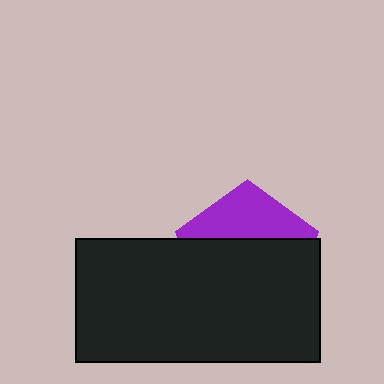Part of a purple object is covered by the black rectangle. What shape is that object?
It is a pentagon.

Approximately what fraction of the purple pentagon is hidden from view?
Roughly 66% of the purple pentagon is hidden behind the black rectangle.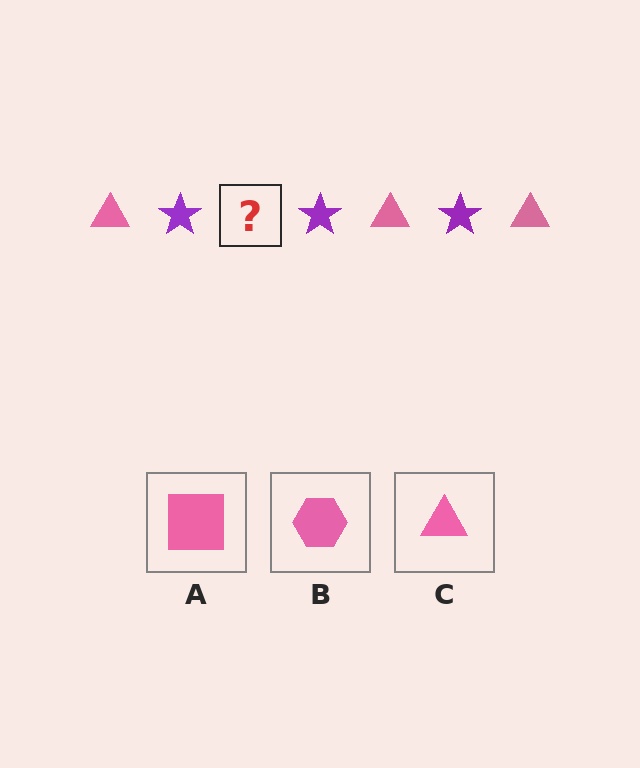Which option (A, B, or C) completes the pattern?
C.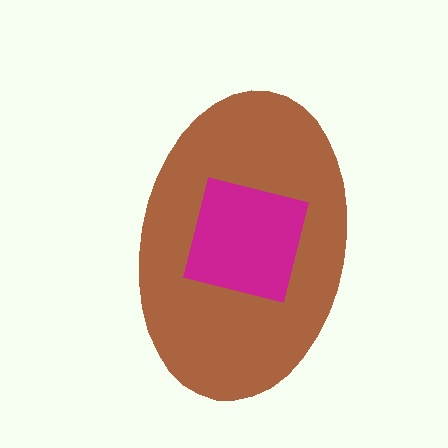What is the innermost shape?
The magenta square.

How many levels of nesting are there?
2.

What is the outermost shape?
The brown ellipse.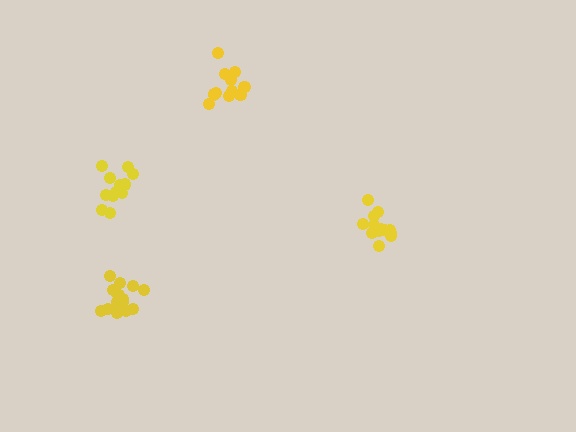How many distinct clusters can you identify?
There are 4 distinct clusters.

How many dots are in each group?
Group 1: 15 dots, Group 2: 12 dots, Group 3: 15 dots, Group 4: 12 dots (54 total).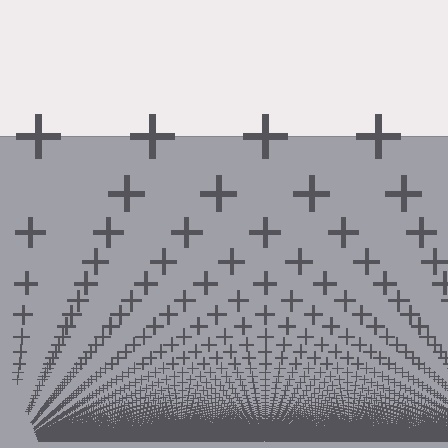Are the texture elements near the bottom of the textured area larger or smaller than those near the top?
Smaller. The gradient is inverted — elements near the bottom are smaller and denser.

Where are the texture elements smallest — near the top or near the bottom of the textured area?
Near the bottom.